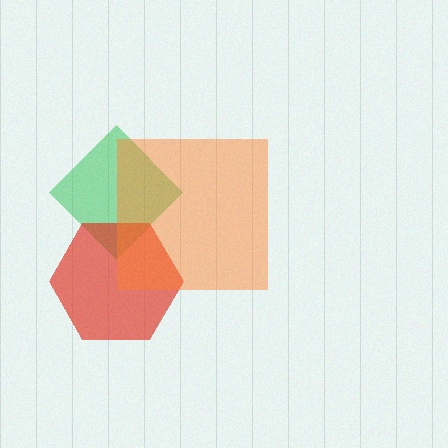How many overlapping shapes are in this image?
There are 3 overlapping shapes in the image.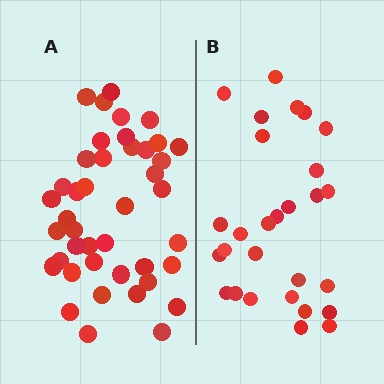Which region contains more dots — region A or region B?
Region A (the left region) has more dots.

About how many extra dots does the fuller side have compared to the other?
Region A has approximately 15 more dots than region B.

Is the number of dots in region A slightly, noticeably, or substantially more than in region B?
Region A has substantially more. The ratio is roughly 1.5 to 1.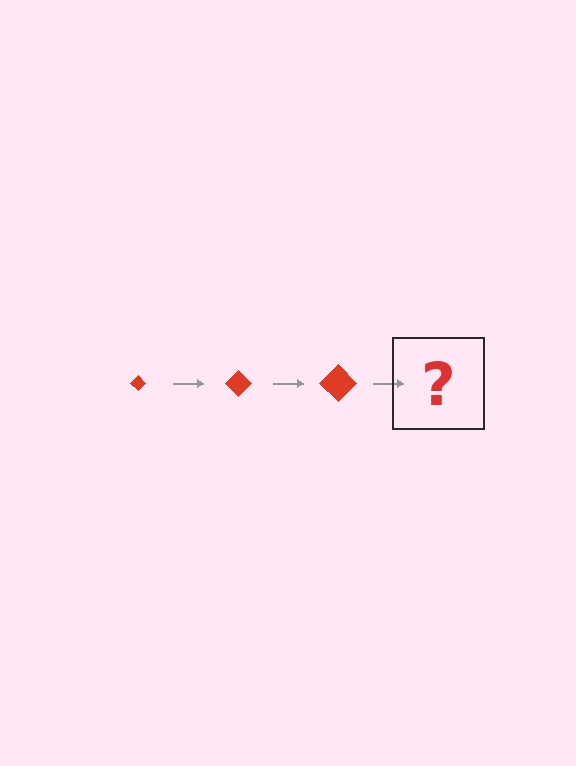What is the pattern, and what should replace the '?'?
The pattern is that the diamond gets progressively larger each step. The '?' should be a red diamond, larger than the previous one.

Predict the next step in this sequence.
The next step is a red diamond, larger than the previous one.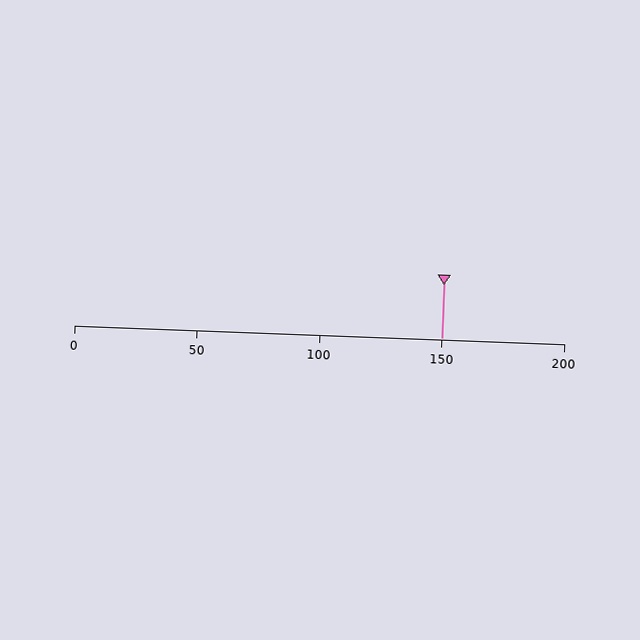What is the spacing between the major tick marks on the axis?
The major ticks are spaced 50 apart.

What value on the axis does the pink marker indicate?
The marker indicates approximately 150.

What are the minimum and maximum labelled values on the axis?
The axis runs from 0 to 200.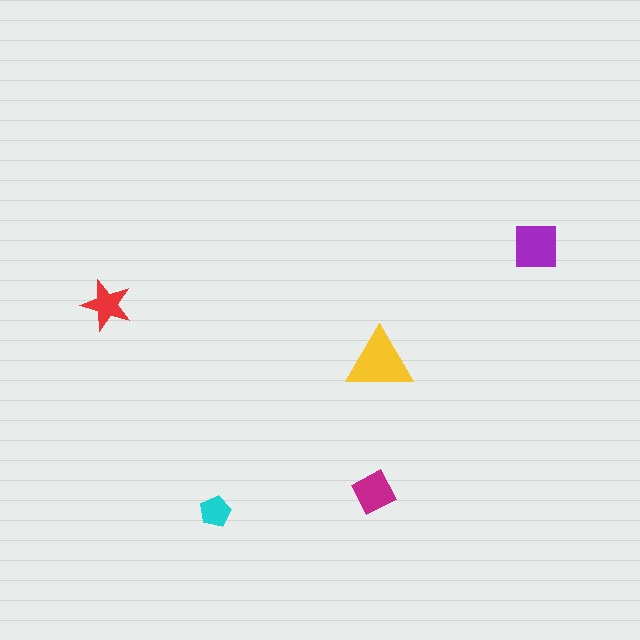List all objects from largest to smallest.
The yellow triangle, the purple square, the magenta diamond, the red star, the cyan pentagon.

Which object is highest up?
The purple square is topmost.